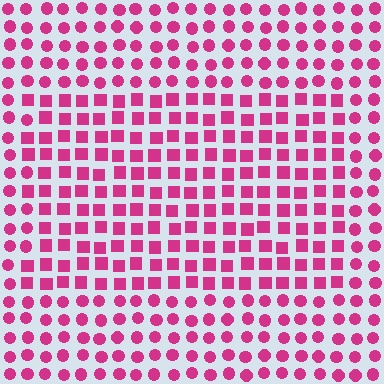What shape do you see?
I see a rectangle.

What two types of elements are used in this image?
The image uses squares inside the rectangle region and circles outside it.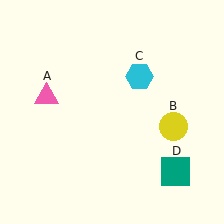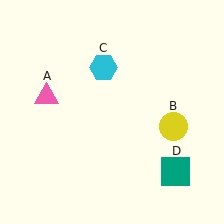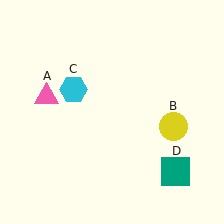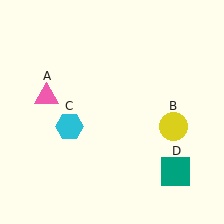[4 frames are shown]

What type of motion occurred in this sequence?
The cyan hexagon (object C) rotated counterclockwise around the center of the scene.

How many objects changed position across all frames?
1 object changed position: cyan hexagon (object C).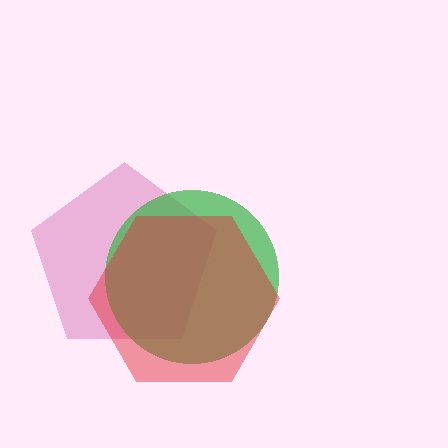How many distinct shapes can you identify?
There are 3 distinct shapes: a pink pentagon, a green circle, a red hexagon.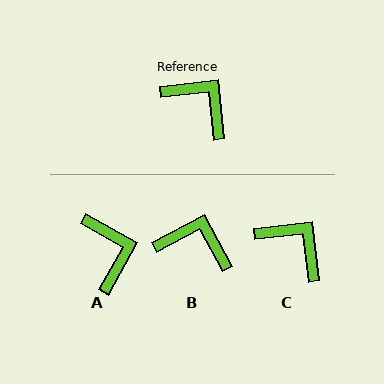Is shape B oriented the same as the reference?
No, it is off by about 22 degrees.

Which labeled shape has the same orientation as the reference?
C.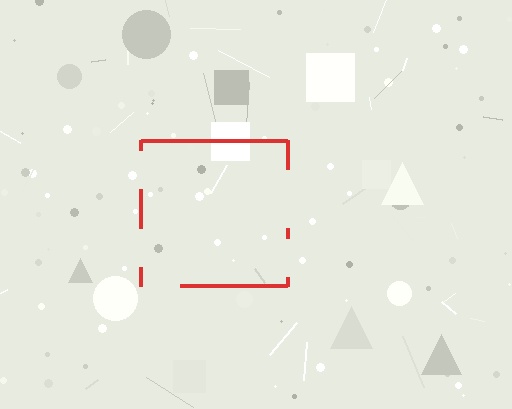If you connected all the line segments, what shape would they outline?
They would outline a square.